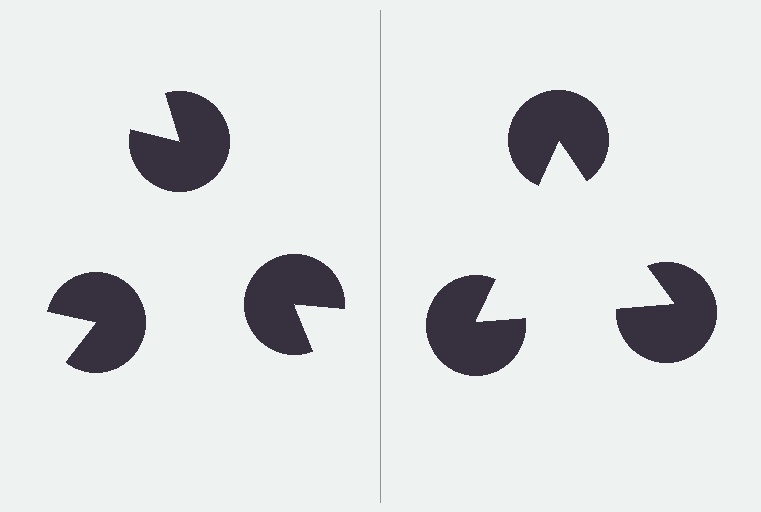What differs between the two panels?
The pac-man discs are positioned identically on both sides; only the wedge orientations differ. On the right they align to a triangle; on the left they are misaligned.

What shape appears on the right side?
An illusory triangle.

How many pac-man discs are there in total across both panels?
6 — 3 on each side.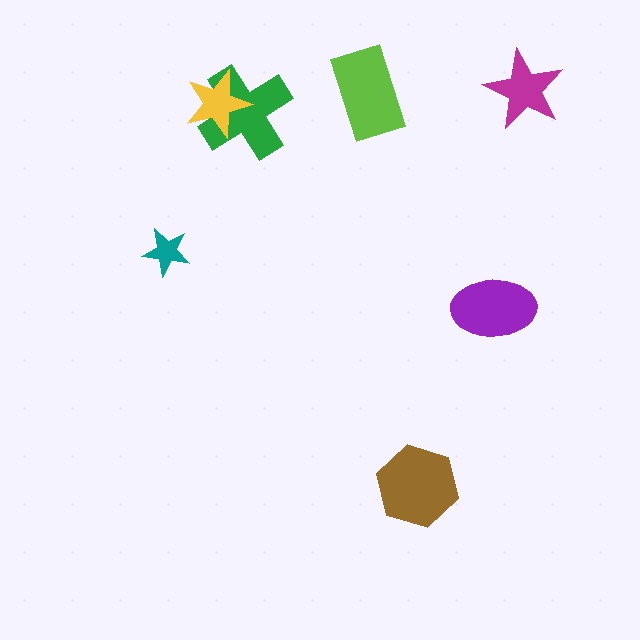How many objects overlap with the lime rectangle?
0 objects overlap with the lime rectangle.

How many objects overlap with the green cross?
1 object overlaps with the green cross.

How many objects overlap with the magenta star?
0 objects overlap with the magenta star.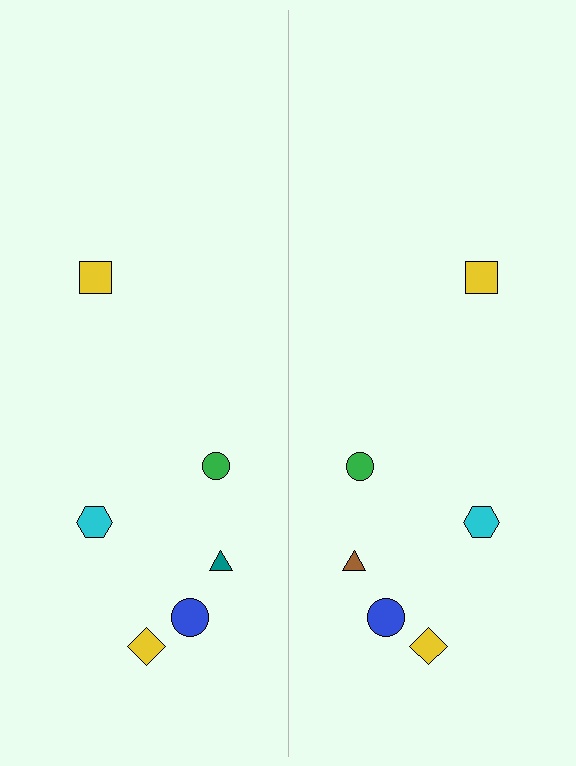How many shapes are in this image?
There are 12 shapes in this image.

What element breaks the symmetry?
The brown triangle on the right side breaks the symmetry — its mirror counterpart is teal.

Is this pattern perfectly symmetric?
No, the pattern is not perfectly symmetric. The brown triangle on the right side breaks the symmetry — its mirror counterpart is teal.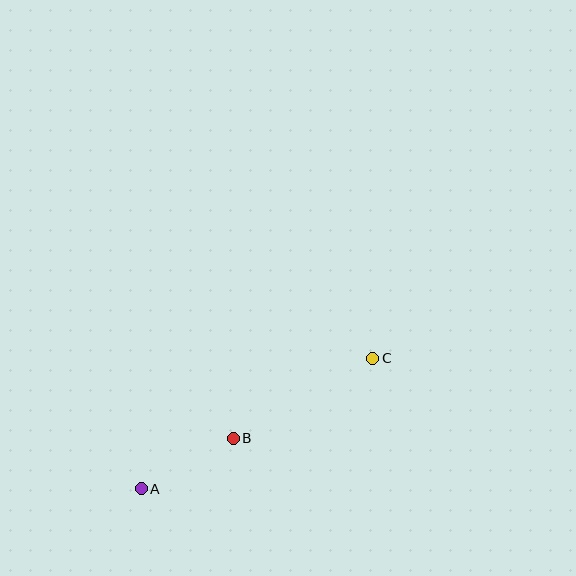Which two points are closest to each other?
Points A and B are closest to each other.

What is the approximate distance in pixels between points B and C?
The distance between B and C is approximately 161 pixels.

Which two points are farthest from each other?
Points A and C are farthest from each other.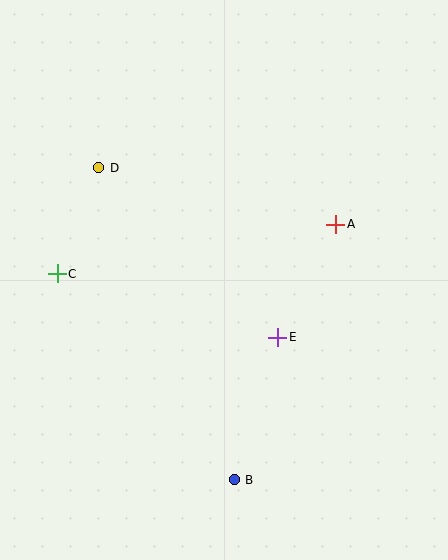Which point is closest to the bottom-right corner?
Point B is closest to the bottom-right corner.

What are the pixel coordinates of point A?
Point A is at (336, 224).